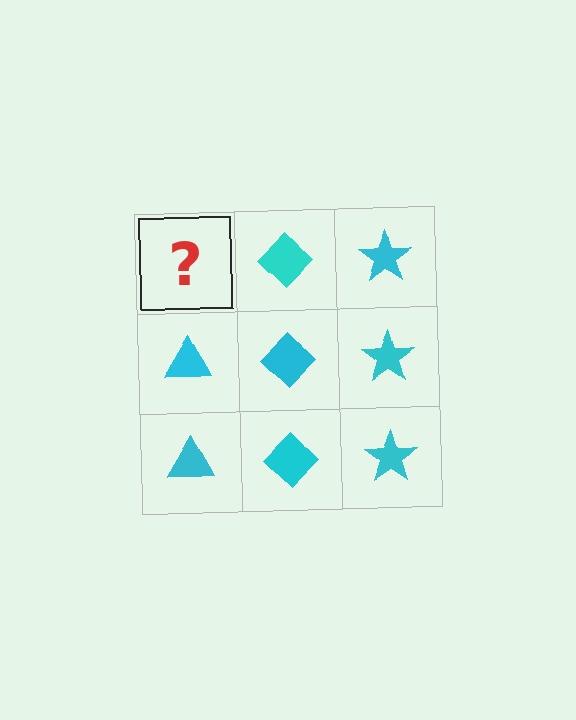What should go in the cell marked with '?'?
The missing cell should contain a cyan triangle.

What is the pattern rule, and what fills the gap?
The rule is that each column has a consistent shape. The gap should be filled with a cyan triangle.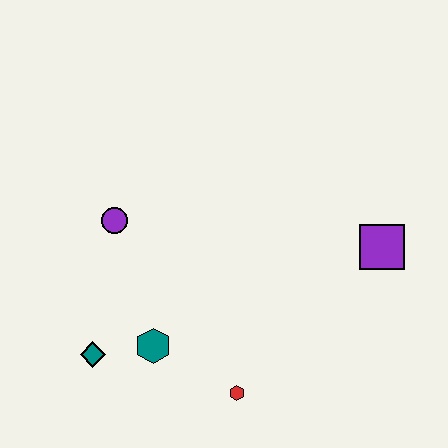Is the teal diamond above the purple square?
No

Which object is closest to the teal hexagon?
The teal diamond is closest to the teal hexagon.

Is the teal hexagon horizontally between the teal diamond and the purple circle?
No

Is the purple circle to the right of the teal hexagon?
No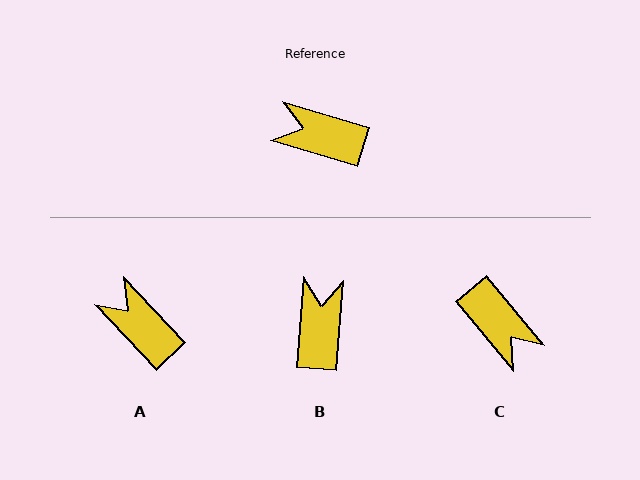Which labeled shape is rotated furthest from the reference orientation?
C, about 147 degrees away.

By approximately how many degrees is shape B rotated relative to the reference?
Approximately 77 degrees clockwise.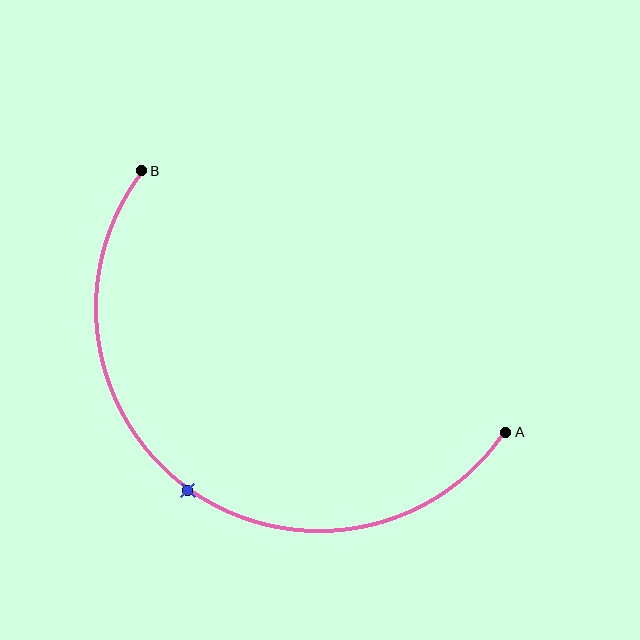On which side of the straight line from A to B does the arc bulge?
The arc bulges below and to the left of the straight line connecting A and B.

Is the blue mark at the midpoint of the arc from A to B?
Yes. The blue mark lies on the arc at equal arc-length from both A and B — it is the arc midpoint.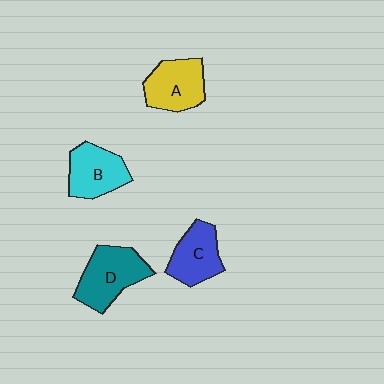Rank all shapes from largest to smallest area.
From largest to smallest: D (teal), A (yellow), B (cyan), C (blue).